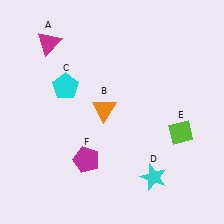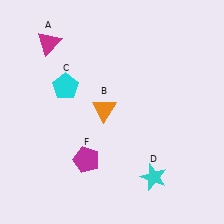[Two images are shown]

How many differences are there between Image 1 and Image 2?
There is 1 difference between the two images.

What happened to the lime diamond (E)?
The lime diamond (E) was removed in Image 2. It was in the bottom-right area of Image 1.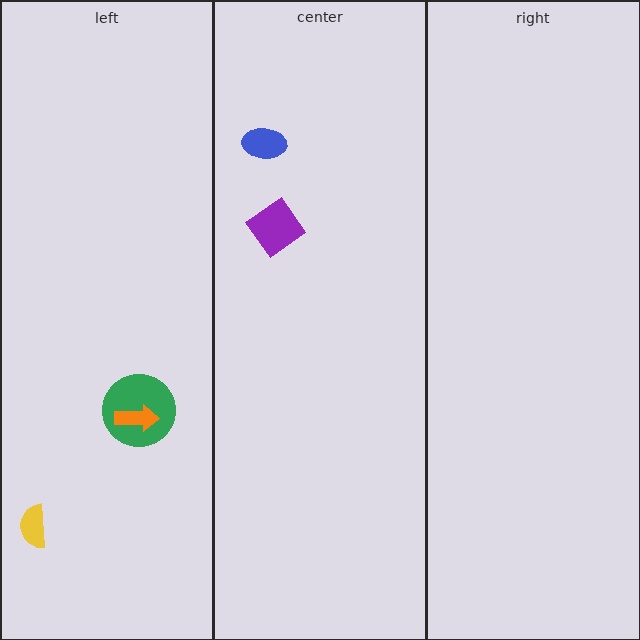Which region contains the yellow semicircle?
The left region.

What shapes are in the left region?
The green circle, the orange arrow, the yellow semicircle.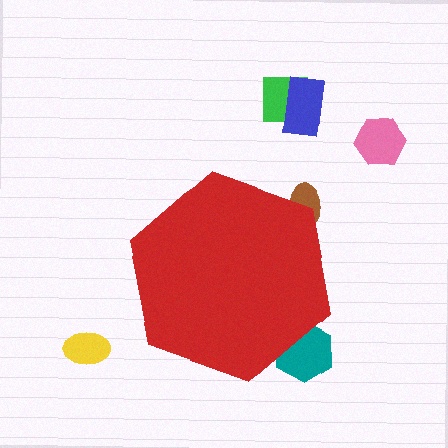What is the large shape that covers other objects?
A red hexagon.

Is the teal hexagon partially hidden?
Yes, the teal hexagon is partially hidden behind the red hexagon.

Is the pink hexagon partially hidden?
No, the pink hexagon is fully visible.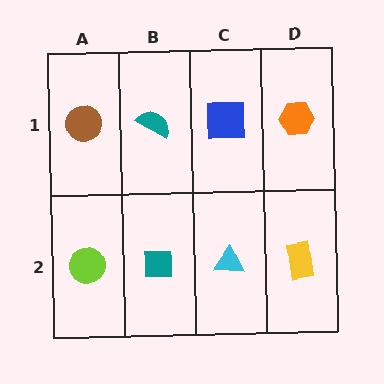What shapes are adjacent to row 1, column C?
A cyan triangle (row 2, column C), a teal semicircle (row 1, column B), an orange hexagon (row 1, column D).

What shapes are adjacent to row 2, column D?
An orange hexagon (row 1, column D), a cyan triangle (row 2, column C).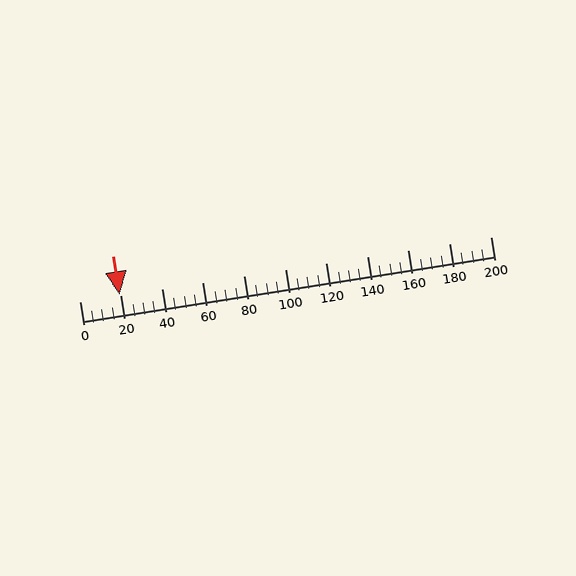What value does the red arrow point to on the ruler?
The red arrow points to approximately 19.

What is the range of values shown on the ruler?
The ruler shows values from 0 to 200.